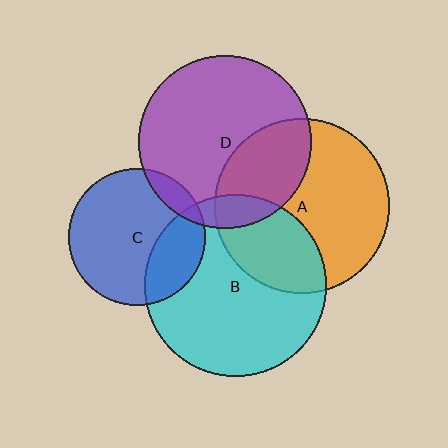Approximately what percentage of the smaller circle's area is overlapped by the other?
Approximately 30%.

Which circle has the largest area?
Circle B (cyan).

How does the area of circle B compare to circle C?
Approximately 1.8 times.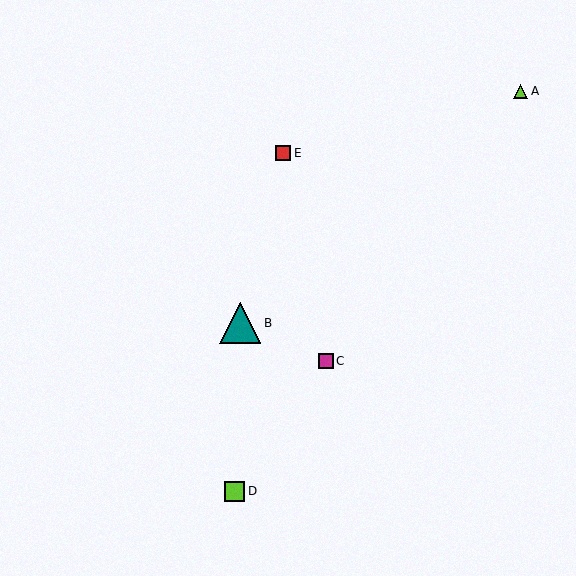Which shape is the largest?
The teal triangle (labeled B) is the largest.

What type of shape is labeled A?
Shape A is a lime triangle.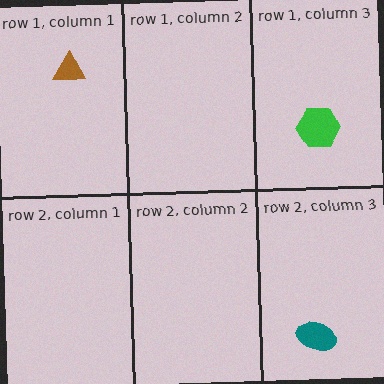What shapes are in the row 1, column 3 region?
The green hexagon.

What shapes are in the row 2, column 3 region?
The teal ellipse.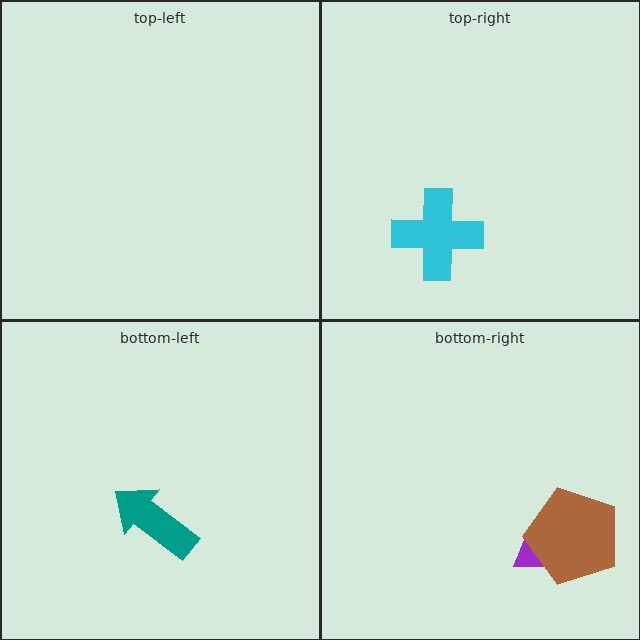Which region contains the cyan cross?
The top-right region.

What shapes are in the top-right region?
The cyan cross.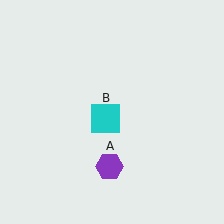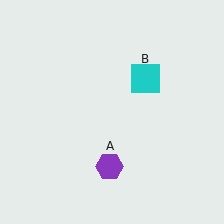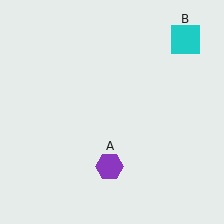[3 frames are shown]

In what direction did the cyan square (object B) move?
The cyan square (object B) moved up and to the right.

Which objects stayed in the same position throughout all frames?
Purple hexagon (object A) remained stationary.